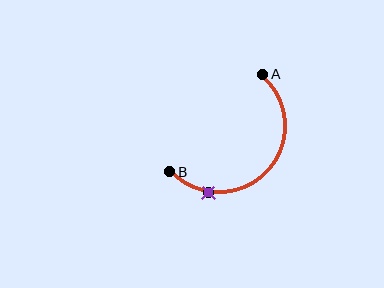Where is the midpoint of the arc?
The arc midpoint is the point on the curve farthest from the straight line joining A and B. It sits below and to the right of that line.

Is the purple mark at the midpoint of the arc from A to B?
No. The purple mark lies on the arc but is closer to endpoint B. The arc midpoint would be at the point on the curve equidistant along the arc from both A and B.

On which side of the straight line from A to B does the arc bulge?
The arc bulges below and to the right of the straight line connecting A and B.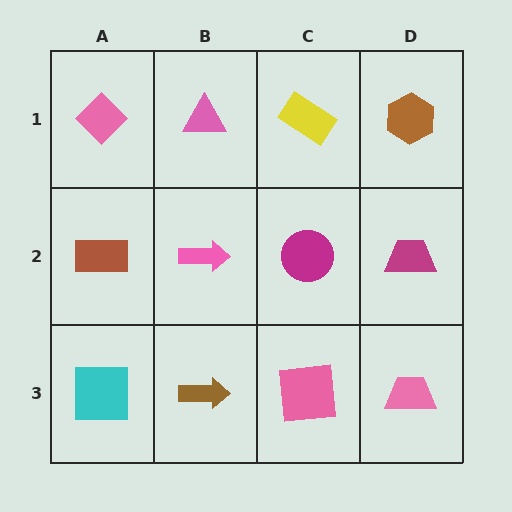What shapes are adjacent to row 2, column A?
A pink diamond (row 1, column A), a cyan square (row 3, column A), a pink arrow (row 2, column B).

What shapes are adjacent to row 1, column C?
A magenta circle (row 2, column C), a pink triangle (row 1, column B), a brown hexagon (row 1, column D).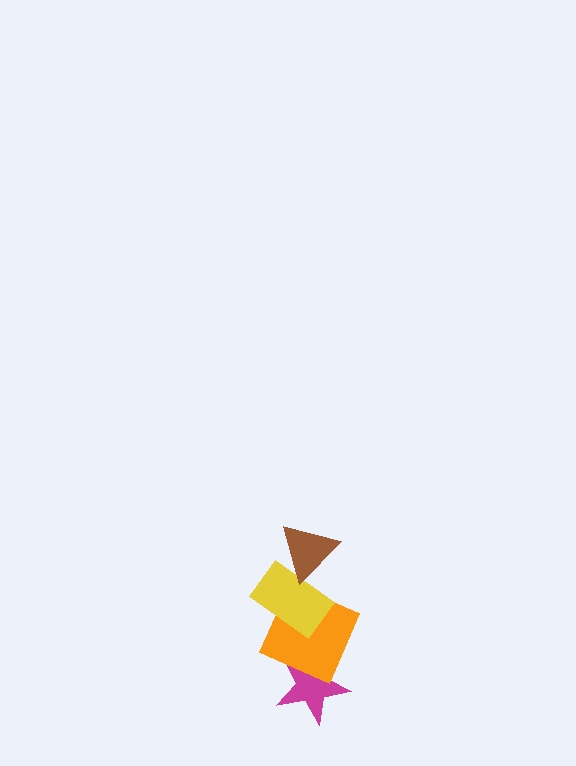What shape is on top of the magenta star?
The orange square is on top of the magenta star.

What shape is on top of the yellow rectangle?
The brown triangle is on top of the yellow rectangle.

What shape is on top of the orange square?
The yellow rectangle is on top of the orange square.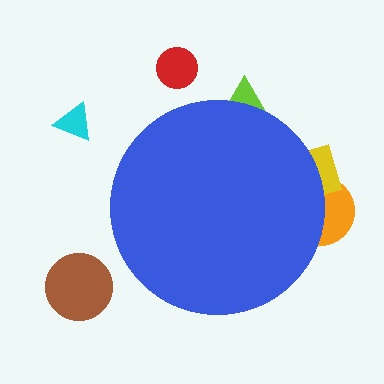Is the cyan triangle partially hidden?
No, the cyan triangle is fully visible.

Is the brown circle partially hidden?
No, the brown circle is fully visible.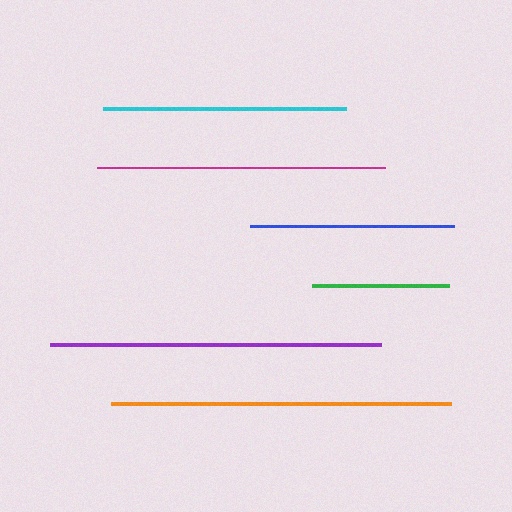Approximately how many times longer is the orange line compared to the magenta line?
The orange line is approximately 1.2 times the length of the magenta line.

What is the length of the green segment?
The green segment is approximately 136 pixels long.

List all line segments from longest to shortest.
From longest to shortest: orange, purple, magenta, cyan, blue, green.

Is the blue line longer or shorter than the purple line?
The purple line is longer than the blue line.